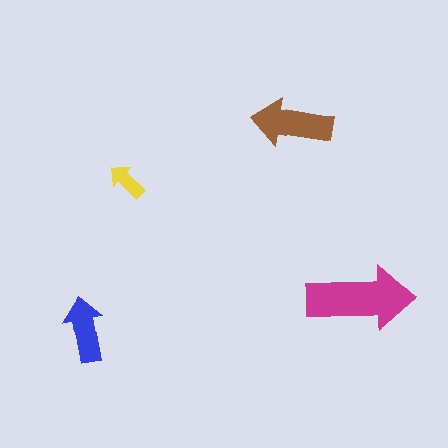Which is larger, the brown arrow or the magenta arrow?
The magenta one.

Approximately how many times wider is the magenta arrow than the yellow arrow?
About 2.5 times wider.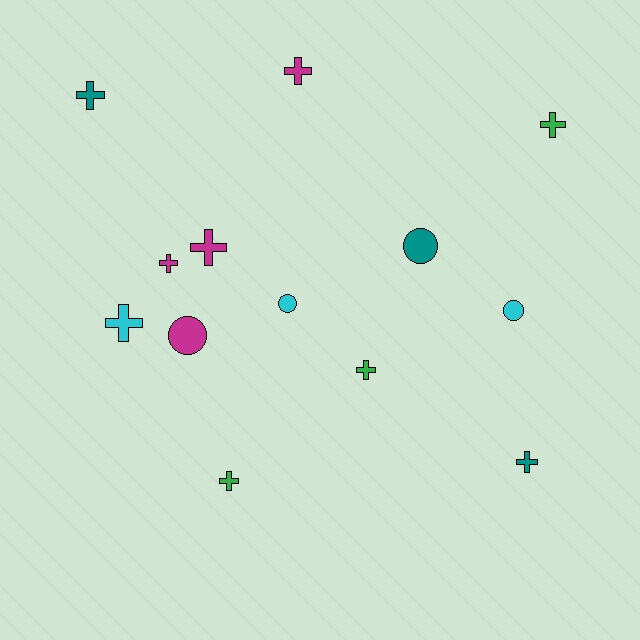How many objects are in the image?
There are 13 objects.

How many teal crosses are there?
There are 2 teal crosses.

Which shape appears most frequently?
Cross, with 9 objects.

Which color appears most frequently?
Magenta, with 4 objects.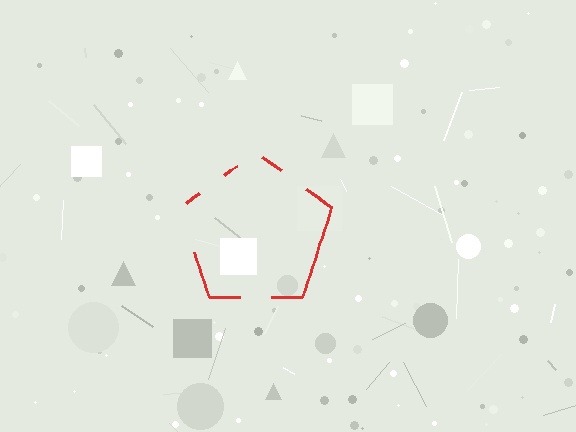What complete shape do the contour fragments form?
The contour fragments form a pentagon.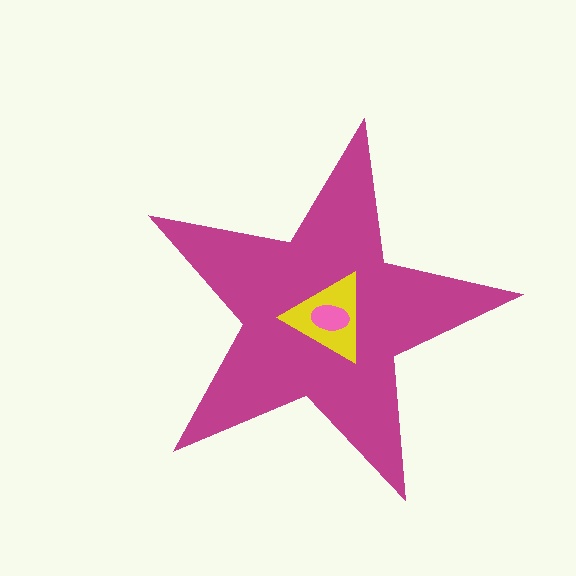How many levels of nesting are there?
3.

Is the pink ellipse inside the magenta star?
Yes.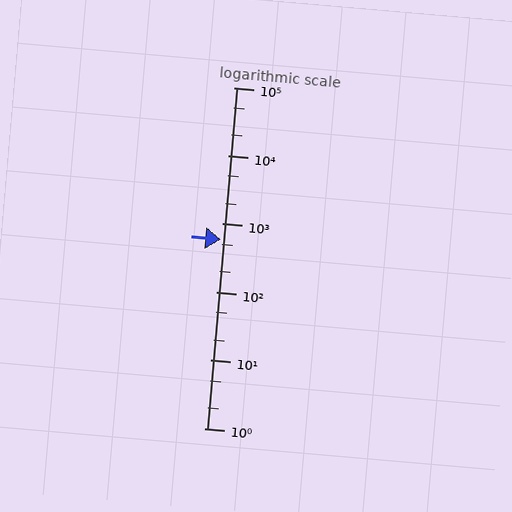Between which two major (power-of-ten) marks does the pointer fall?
The pointer is between 100 and 1000.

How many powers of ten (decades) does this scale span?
The scale spans 5 decades, from 1 to 100000.